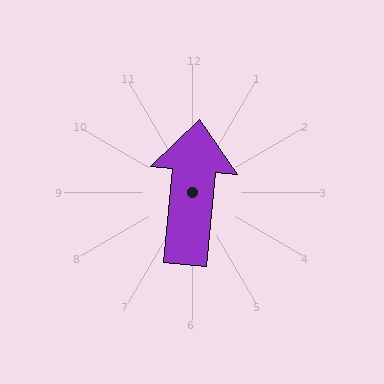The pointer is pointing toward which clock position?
Roughly 12 o'clock.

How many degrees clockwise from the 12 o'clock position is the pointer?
Approximately 6 degrees.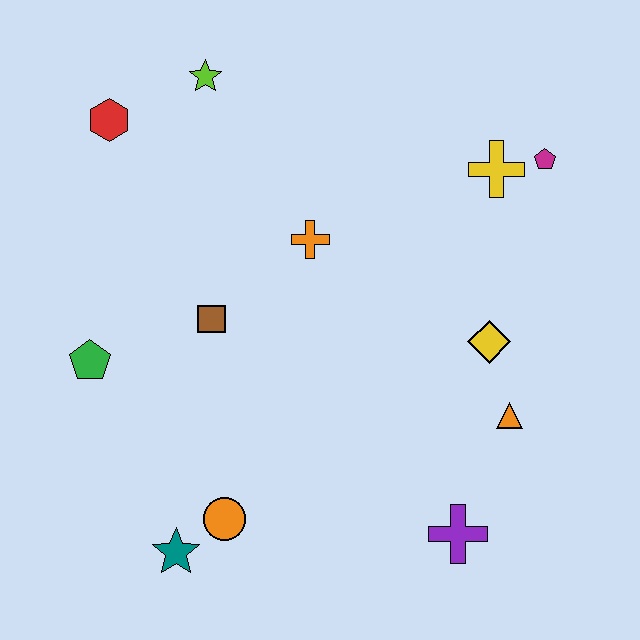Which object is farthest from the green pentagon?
The magenta pentagon is farthest from the green pentagon.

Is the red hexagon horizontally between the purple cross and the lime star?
No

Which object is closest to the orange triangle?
The yellow diamond is closest to the orange triangle.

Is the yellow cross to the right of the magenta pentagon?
No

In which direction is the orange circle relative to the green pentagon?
The orange circle is below the green pentagon.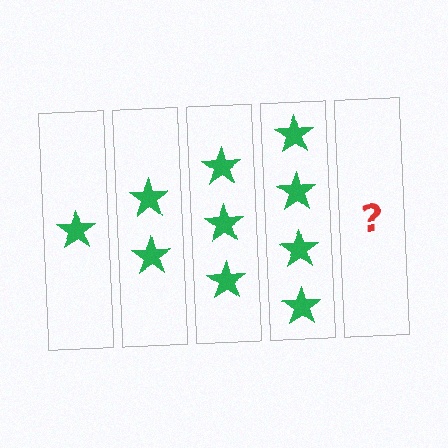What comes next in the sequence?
The next element should be 5 stars.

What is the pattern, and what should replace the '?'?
The pattern is that each step adds one more star. The '?' should be 5 stars.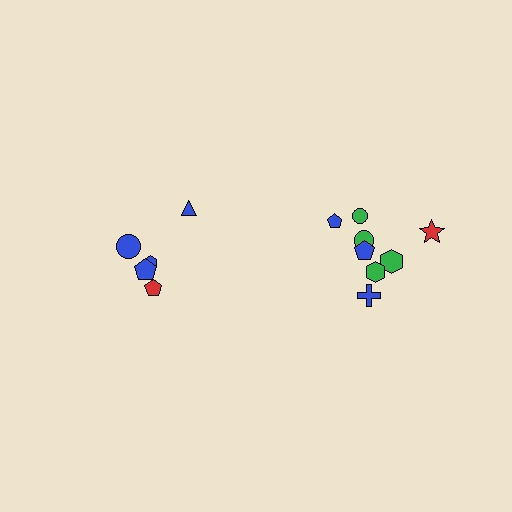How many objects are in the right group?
There are 8 objects.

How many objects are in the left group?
There are 5 objects.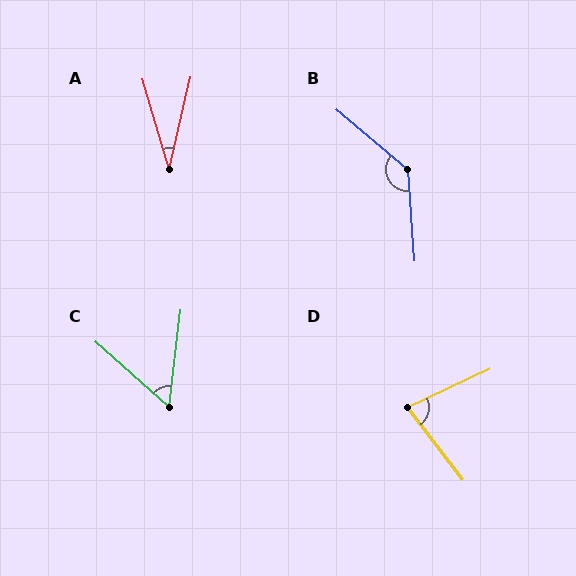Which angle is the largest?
B, at approximately 134 degrees.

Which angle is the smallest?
A, at approximately 29 degrees.